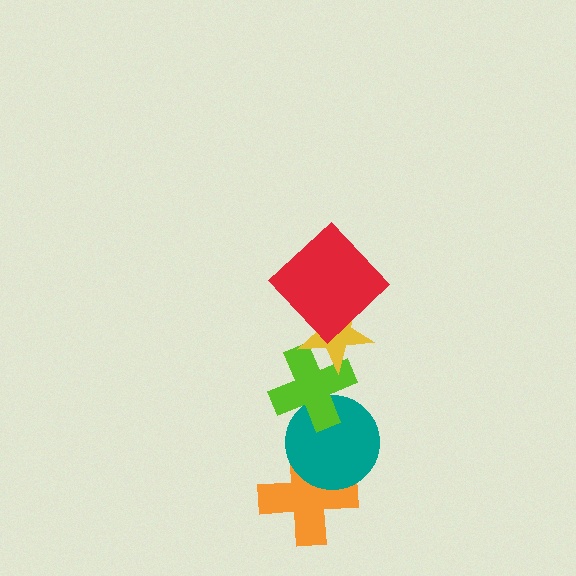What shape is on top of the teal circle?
The lime cross is on top of the teal circle.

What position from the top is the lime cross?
The lime cross is 3rd from the top.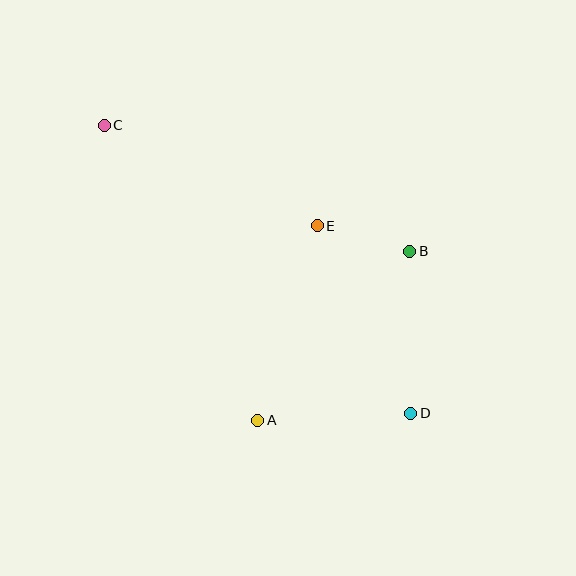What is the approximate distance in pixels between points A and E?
The distance between A and E is approximately 204 pixels.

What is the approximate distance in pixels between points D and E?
The distance between D and E is approximately 209 pixels.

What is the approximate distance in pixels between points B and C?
The distance between B and C is approximately 331 pixels.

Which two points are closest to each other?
Points B and E are closest to each other.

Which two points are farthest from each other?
Points C and D are farthest from each other.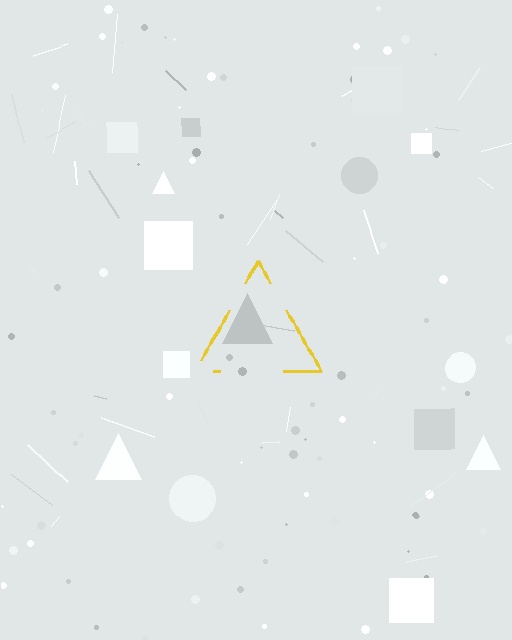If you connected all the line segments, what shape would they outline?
They would outline a triangle.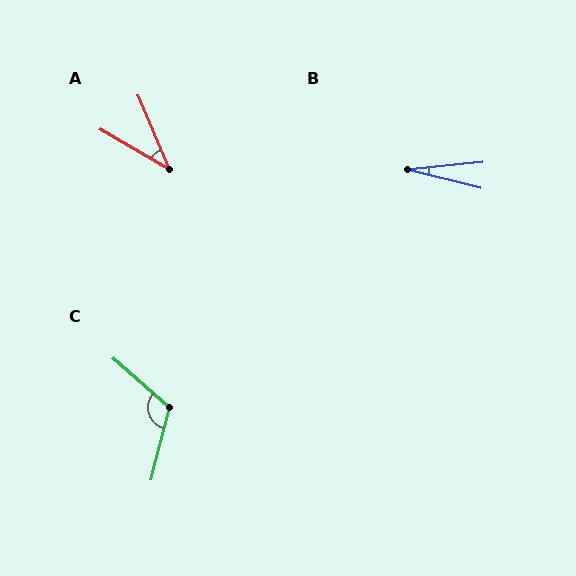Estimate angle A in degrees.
Approximately 37 degrees.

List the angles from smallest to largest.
B (19°), A (37°), C (117°).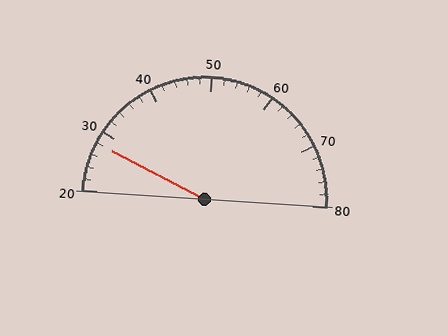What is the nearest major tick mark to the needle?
The nearest major tick mark is 30.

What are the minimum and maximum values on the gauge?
The gauge ranges from 20 to 80.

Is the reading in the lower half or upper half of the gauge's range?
The reading is in the lower half of the range (20 to 80).